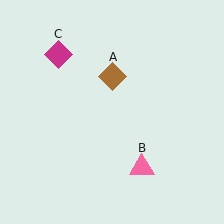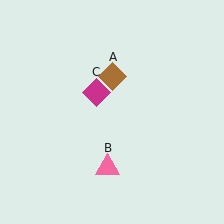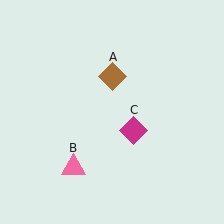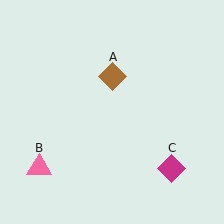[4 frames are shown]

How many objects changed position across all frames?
2 objects changed position: pink triangle (object B), magenta diamond (object C).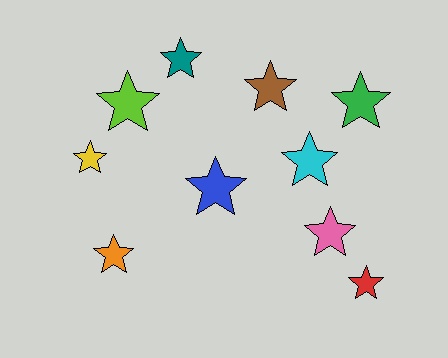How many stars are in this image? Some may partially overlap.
There are 10 stars.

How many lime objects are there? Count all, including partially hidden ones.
There is 1 lime object.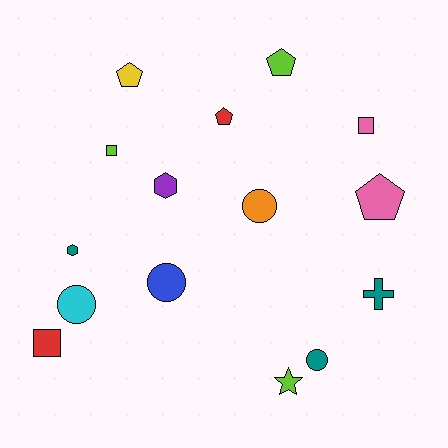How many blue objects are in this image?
There is 1 blue object.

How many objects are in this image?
There are 15 objects.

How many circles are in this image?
There are 4 circles.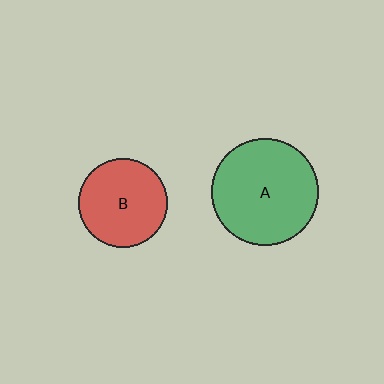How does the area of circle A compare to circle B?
Approximately 1.5 times.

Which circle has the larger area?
Circle A (green).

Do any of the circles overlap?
No, none of the circles overlap.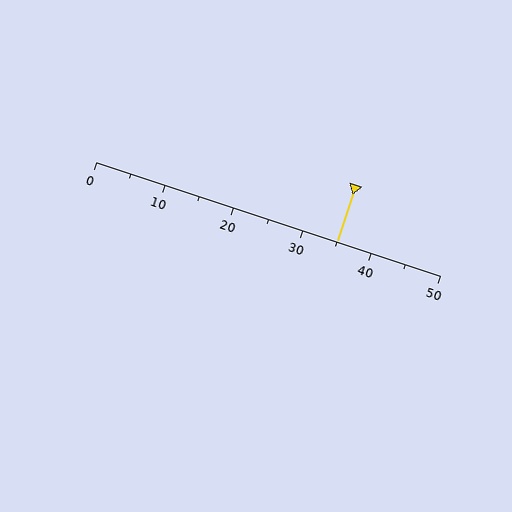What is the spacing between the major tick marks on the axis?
The major ticks are spaced 10 apart.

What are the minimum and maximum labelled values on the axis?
The axis runs from 0 to 50.